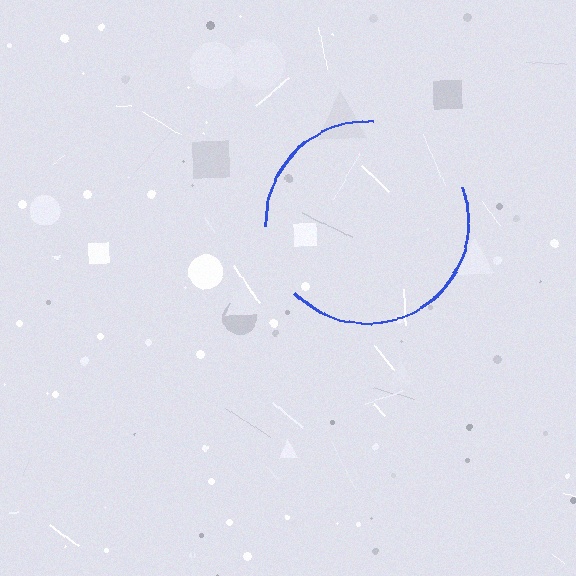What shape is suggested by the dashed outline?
The dashed outline suggests a circle.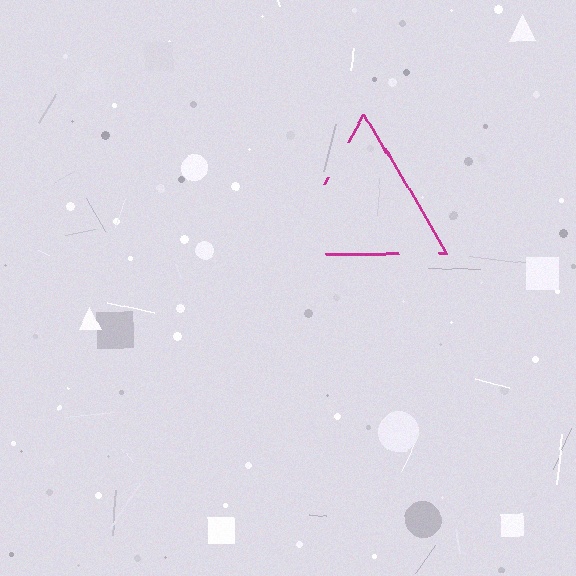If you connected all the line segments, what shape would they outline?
They would outline a triangle.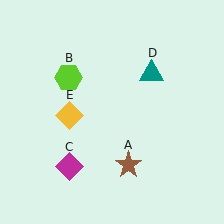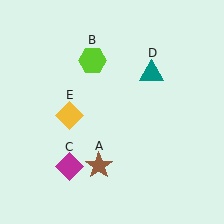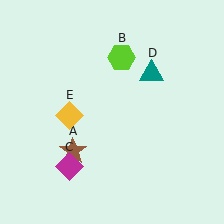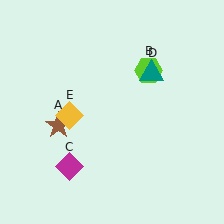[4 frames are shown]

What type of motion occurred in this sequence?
The brown star (object A), lime hexagon (object B) rotated clockwise around the center of the scene.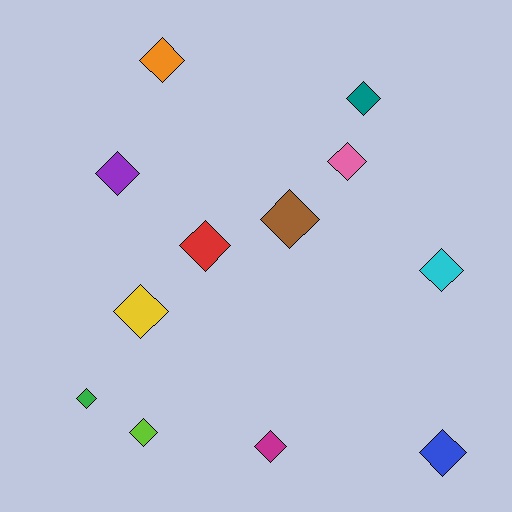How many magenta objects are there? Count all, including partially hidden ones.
There is 1 magenta object.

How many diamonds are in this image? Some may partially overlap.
There are 12 diamonds.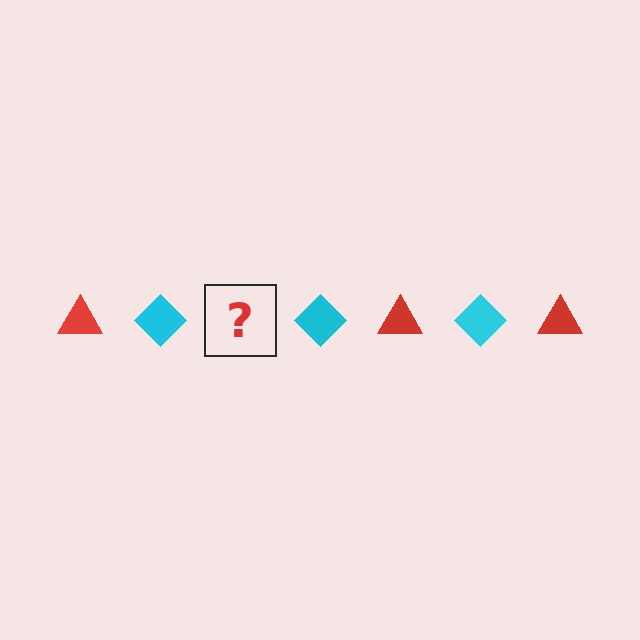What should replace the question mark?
The question mark should be replaced with a red triangle.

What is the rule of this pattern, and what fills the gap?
The rule is that the pattern alternates between red triangle and cyan diamond. The gap should be filled with a red triangle.